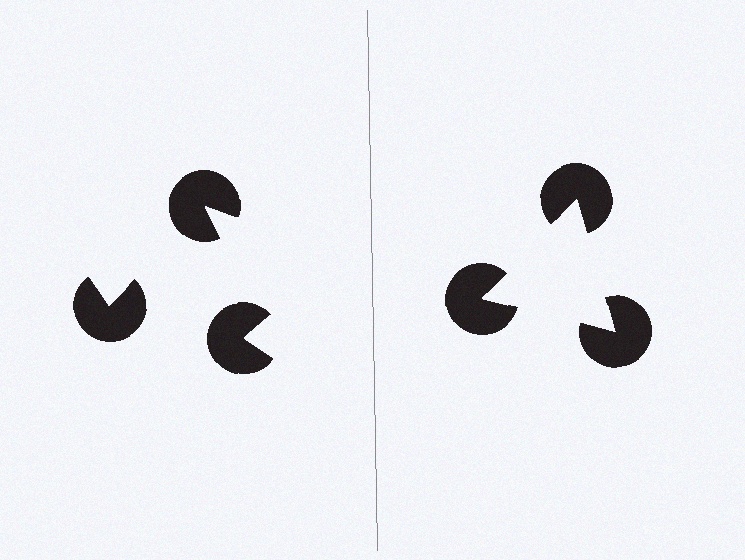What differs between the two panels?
The pac-man discs are positioned identically on both sides; only the wedge orientations differ. On the right they align to a triangle; on the left they are misaligned.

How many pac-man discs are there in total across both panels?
6 — 3 on each side.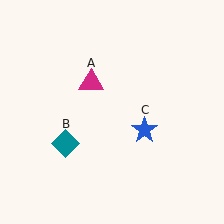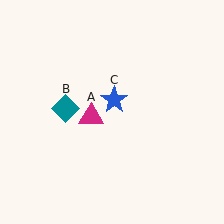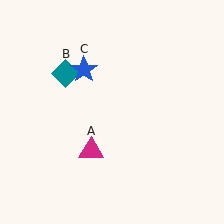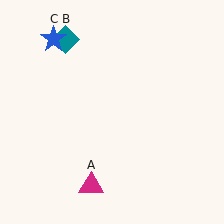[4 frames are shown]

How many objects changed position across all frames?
3 objects changed position: magenta triangle (object A), teal diamond (object B), blue star (object C).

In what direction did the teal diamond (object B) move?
The teal diamond (object B) moved up.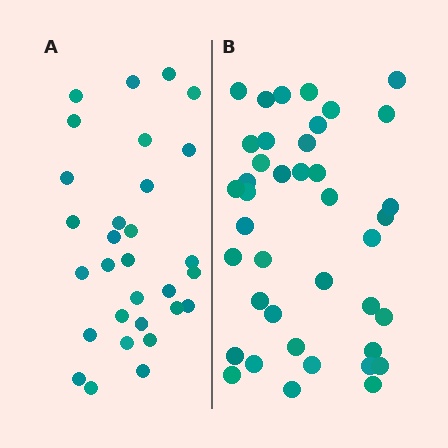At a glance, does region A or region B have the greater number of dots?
Region B (the right region) has more dots.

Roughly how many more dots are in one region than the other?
Region B has roughly 10 or so more dots than region A.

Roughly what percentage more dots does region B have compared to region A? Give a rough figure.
About 35% more.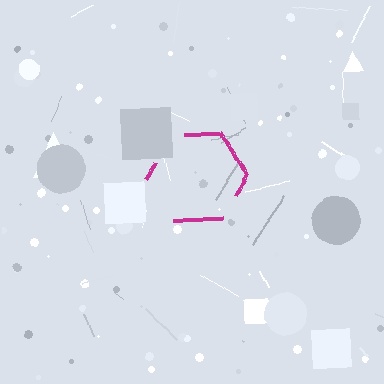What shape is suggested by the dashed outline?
The dashed outline suggests a hexagon.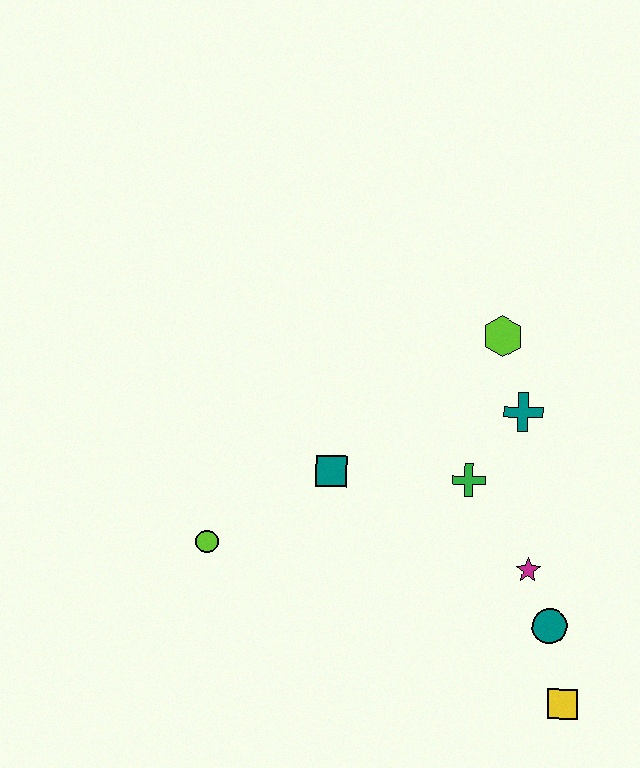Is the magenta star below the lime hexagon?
Yes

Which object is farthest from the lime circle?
The yellow square is farthest from the lime circle.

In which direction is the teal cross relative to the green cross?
The teal cross is above the green cross.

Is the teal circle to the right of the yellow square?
No